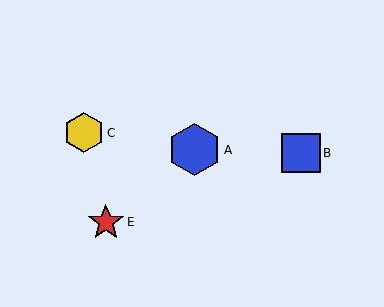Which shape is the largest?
The blue hexagon (labeled A) is the largest.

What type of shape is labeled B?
Shape B is a blue square.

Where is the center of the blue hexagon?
The center of the blue hexagon is at (194, 150).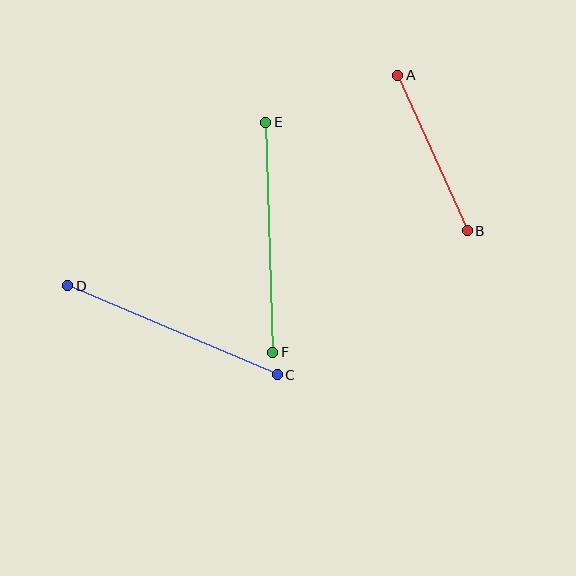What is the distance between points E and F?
The distance is approximately 230 pixels.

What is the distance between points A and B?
The distance is approximately 170 pixels.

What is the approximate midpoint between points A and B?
The midpoint is at approximately (433, 153) pixels.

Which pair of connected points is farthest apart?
Points E and F are farthest apart.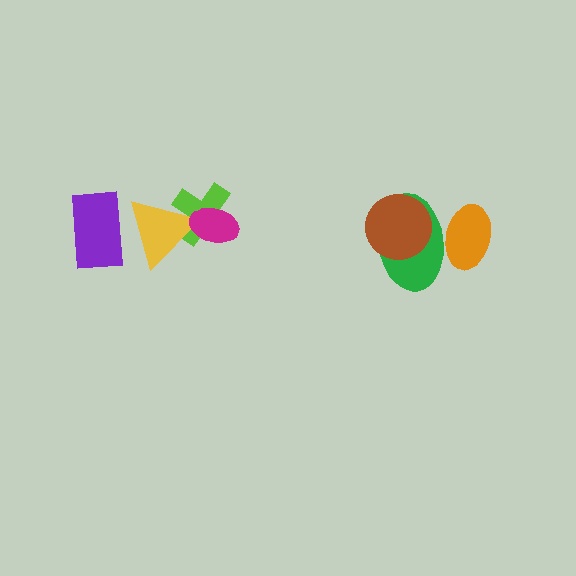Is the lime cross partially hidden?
Yes, it is partially covered by another shape.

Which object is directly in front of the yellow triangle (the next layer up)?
The magenta ellipse is directly in front of the yellow triangle.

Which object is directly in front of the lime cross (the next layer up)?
The yellow triangle is directly in front of the lime cross.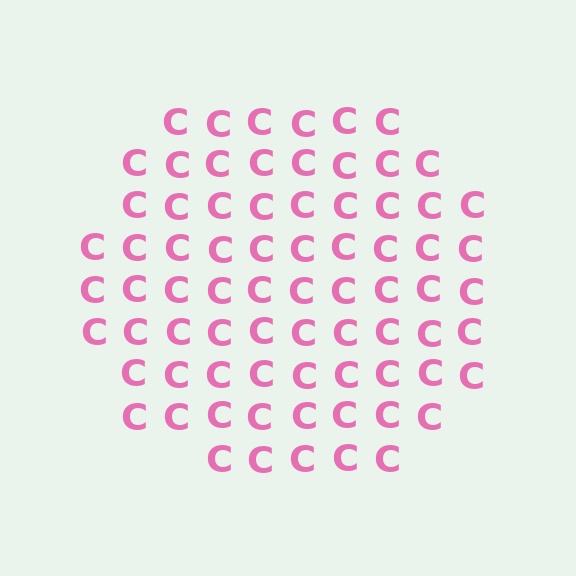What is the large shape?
The large shape is a circle.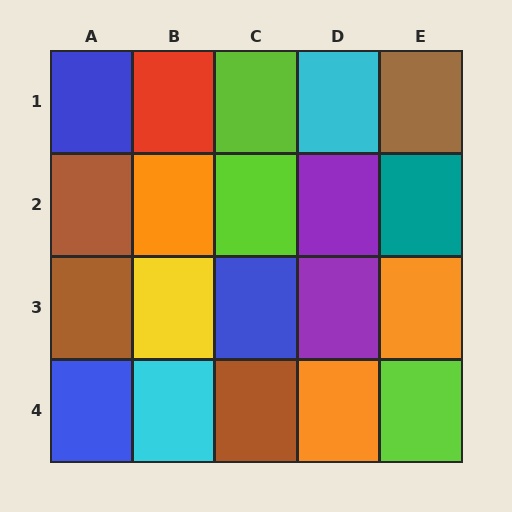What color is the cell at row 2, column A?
Brown.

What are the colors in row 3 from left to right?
Brown, yellow, blue, purple, orange.